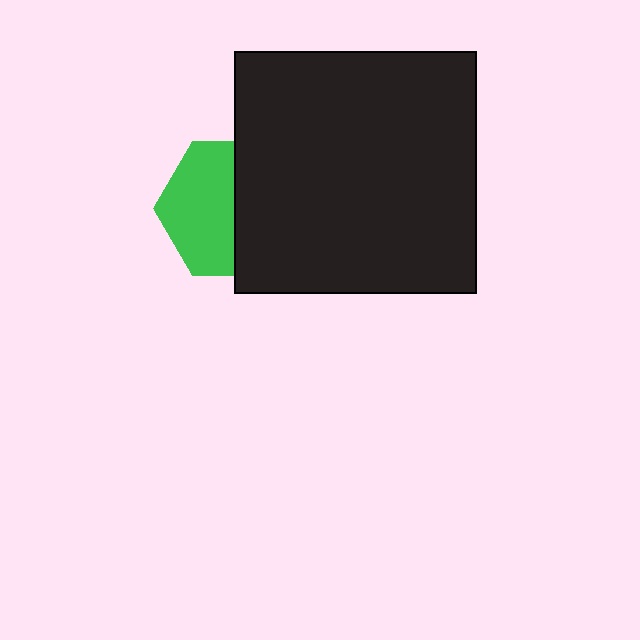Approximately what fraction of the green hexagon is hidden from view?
Roughly 48% of the green hexagon is hidden behind the black square.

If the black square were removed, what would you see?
You would see the complete green hexagon.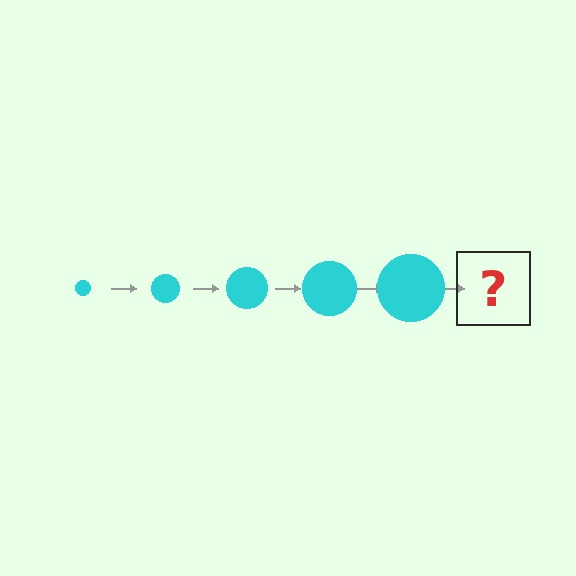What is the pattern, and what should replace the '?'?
The pattern is that the circle gets progressively larger each step. The '?' should be a cyan circle, larger than the previous one.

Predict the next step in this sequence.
The next step is a cyan circle, larger than the previous one.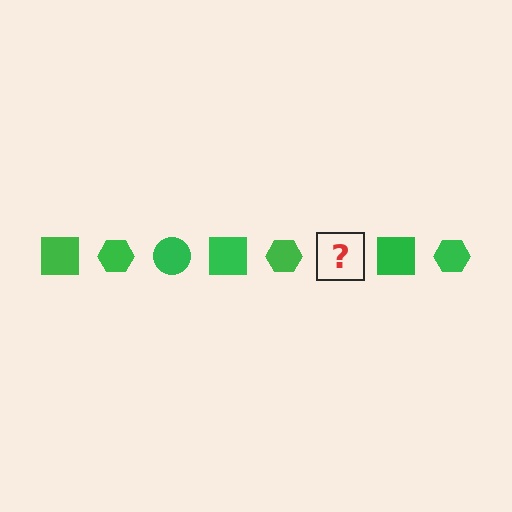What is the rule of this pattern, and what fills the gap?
The rule is that the pattern cycles through square, hexagon, circle shapes in green. The gap should be filled with a green circle.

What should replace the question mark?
The question mark should be replaced with a green circle.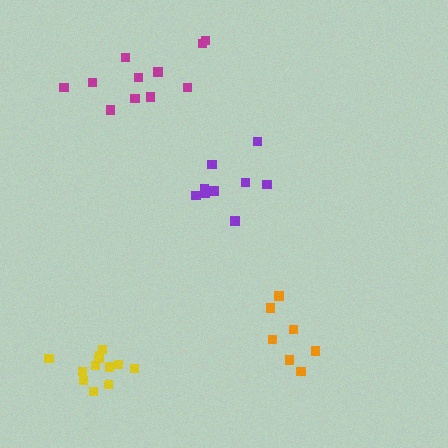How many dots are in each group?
Group 1: 7 dots, Group 2: 11 dots, Group 3: 12 dots, Group 4: 9 dots (39 total).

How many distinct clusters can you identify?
There are 4 distinct clusters.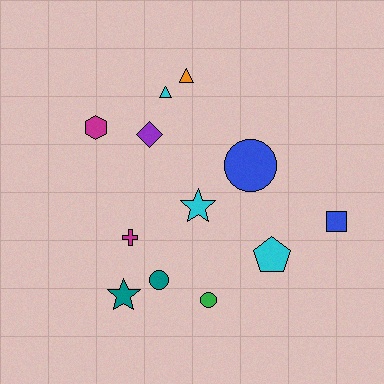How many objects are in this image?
There are 12 objects.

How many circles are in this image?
There are 3 circles.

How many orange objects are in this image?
There is 1 orange object.